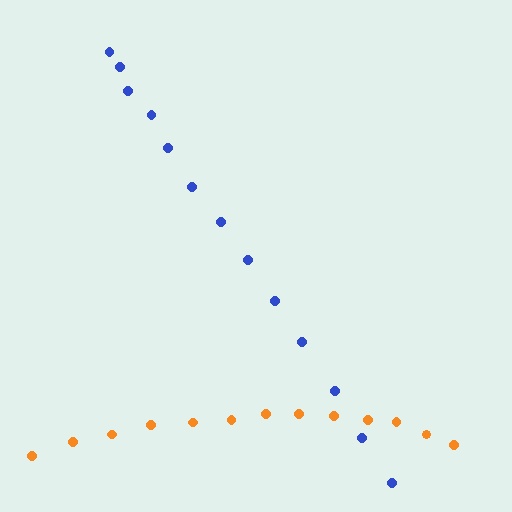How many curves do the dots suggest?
There are 2 distinct paths.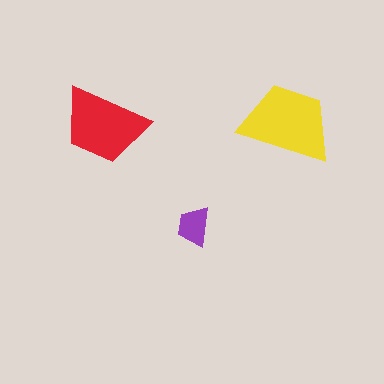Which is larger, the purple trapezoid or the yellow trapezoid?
The yellow one.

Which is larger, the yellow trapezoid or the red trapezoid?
The yellow one.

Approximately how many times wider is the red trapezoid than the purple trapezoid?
About 2 times wider.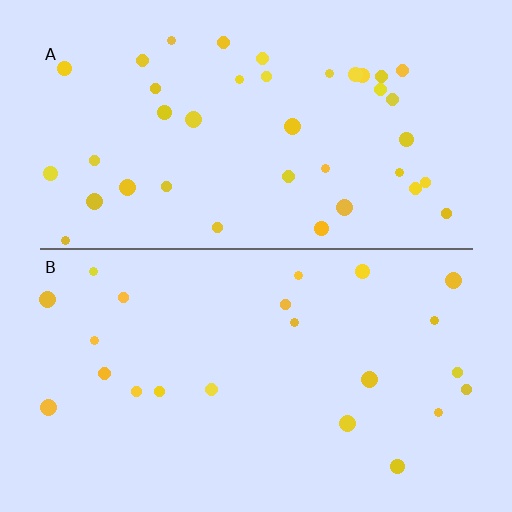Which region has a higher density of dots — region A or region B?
A (the top).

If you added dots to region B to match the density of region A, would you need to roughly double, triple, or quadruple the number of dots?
Approximately double.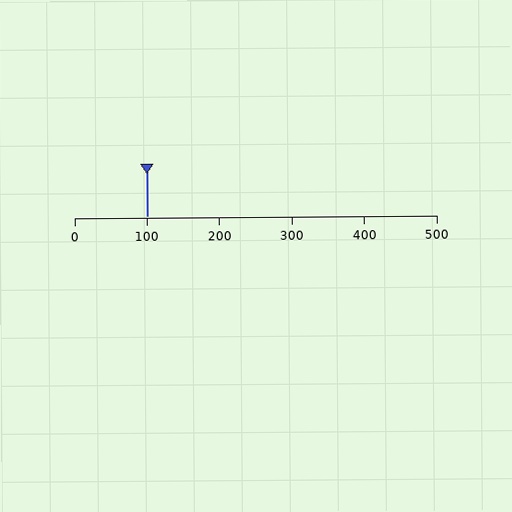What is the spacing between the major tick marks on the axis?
The major ticks are spaced 100 apart.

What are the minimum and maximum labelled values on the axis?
The axis runs from 0 to 500.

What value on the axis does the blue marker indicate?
The marker indicates approximately 100.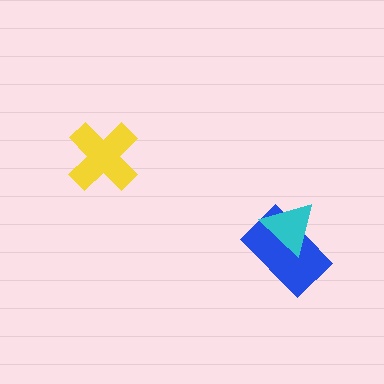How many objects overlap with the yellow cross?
0 objects overlap with the yellow cross.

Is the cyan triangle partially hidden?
No, no other shape covers it.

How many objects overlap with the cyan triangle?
1 object overlaps with the cyan triangle.